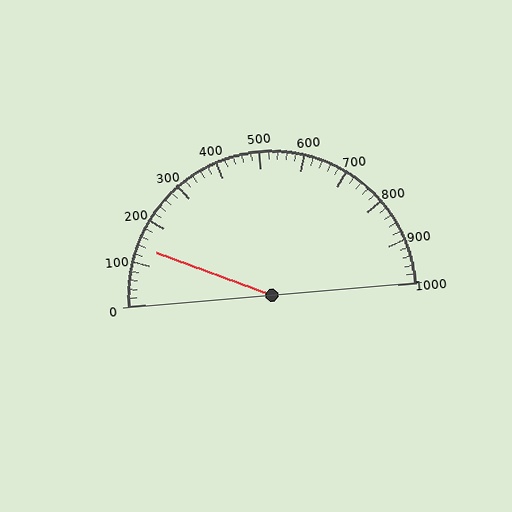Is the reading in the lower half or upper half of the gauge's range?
The reading is in the lower half of the range (0 to 1000).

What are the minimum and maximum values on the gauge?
The gauge ranges from 0 to 1000.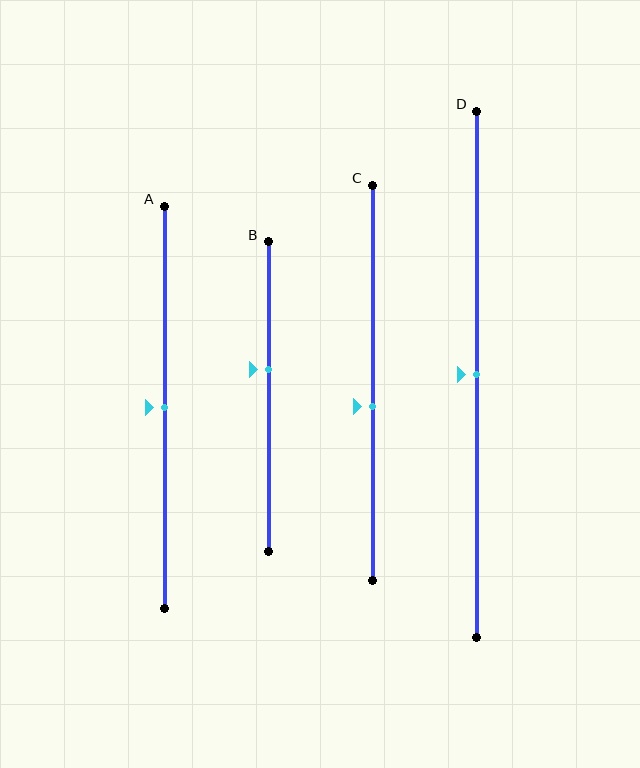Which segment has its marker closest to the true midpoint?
Segment A has its marker closest to the true midpoint.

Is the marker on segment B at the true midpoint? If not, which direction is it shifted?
No, the marker on segment B is shifted upward by about 9% of the segment length.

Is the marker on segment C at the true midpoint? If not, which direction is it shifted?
No, the marker on segment C is shifted downward by about 6% of the segment length.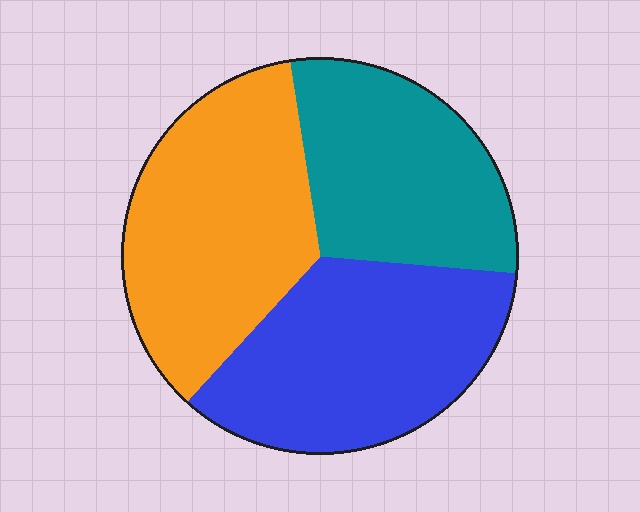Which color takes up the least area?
Teal, at roughly 30%.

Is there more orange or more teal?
Orange.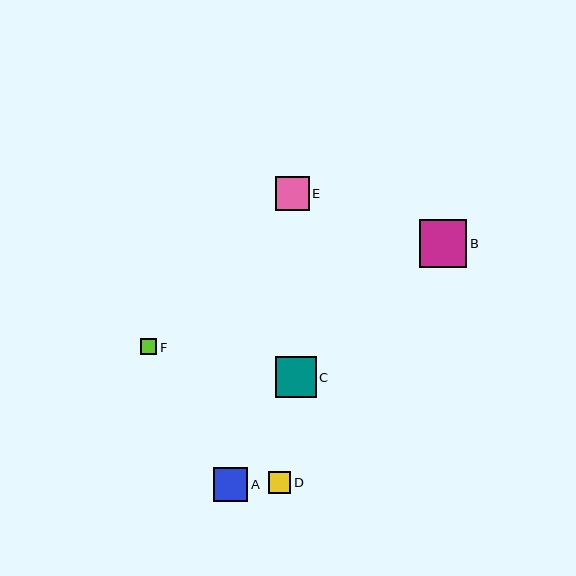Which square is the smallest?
Square F is the smallest with a size of approximately 16 pixels.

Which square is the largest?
Square B is the largest with a size of approximately 47 pixels.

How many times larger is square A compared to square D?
Square A is approximately 1.6 times the size of square D.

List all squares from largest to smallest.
From largest to smallest: B, C, A, E, D, F.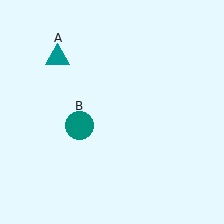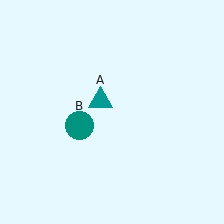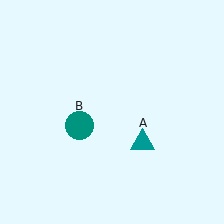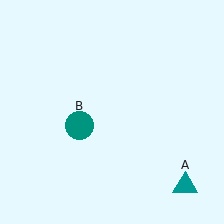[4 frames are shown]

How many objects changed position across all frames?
1 object changed position: teal triangle (object A).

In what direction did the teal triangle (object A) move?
The teal triangle (object A) moved down and to the right.